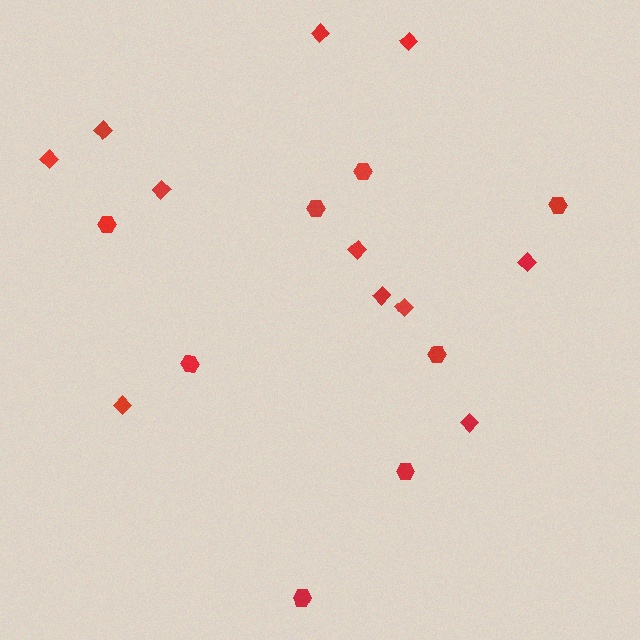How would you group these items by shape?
There are 2 groups: one group of hexagons (8) and one group of diamonds (11).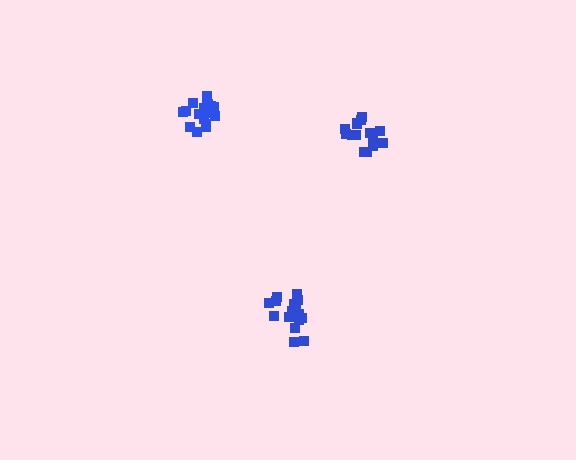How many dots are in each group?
Group 1: 19 dots, Group 2: 16 dots, Group 3: 15 dots (50 total).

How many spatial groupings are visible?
There are 3 spatial groupings.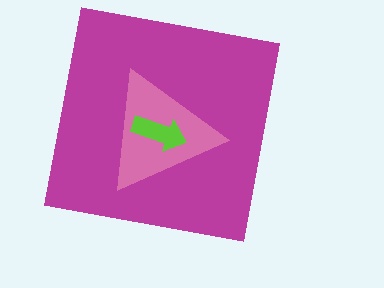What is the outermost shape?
The magenta square.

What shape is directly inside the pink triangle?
The lime arrow.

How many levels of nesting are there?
3.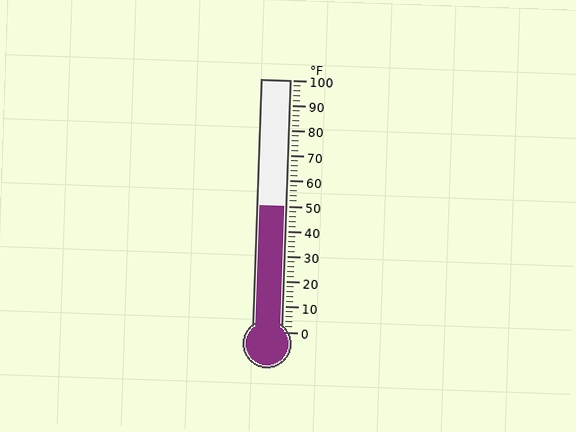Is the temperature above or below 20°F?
The temperature is above 20°F.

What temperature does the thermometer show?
The thermometer shows approximately 50°F.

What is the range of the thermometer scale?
The thermometer scale ranges from 0°F to 100°F.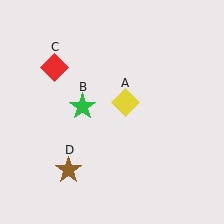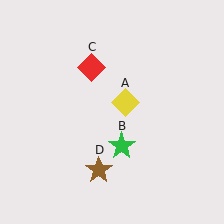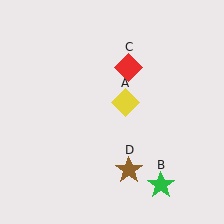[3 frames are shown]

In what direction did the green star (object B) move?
The green star (object B) moved down and to the right.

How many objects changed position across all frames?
3 objects changed position: green star (object B), red diamond (object C), brown star (object D).